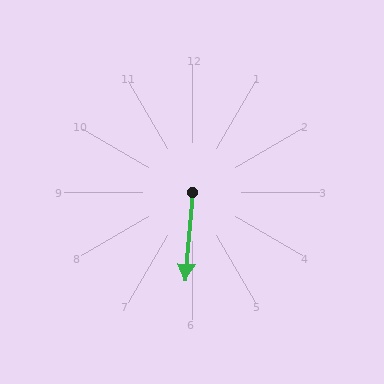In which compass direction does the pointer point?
South.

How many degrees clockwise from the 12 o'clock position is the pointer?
Approximately 185 degrees.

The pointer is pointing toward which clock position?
Roughly 6 o'clock.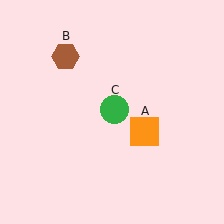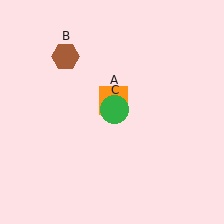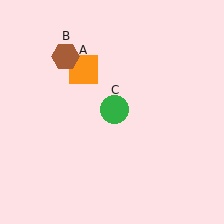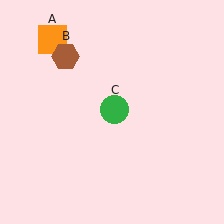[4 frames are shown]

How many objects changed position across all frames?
1 object changed position: orange square (object A).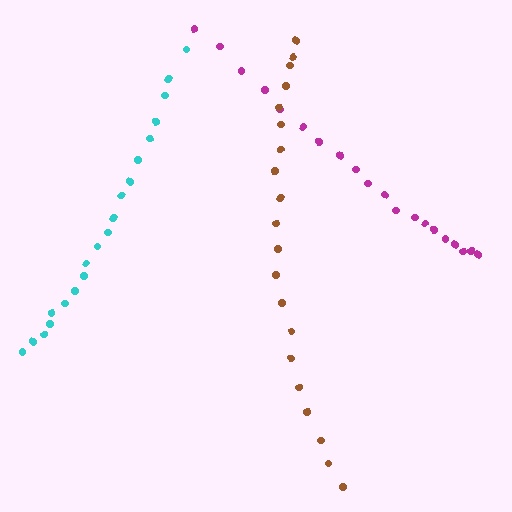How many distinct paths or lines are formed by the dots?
There are 3 distinct paths.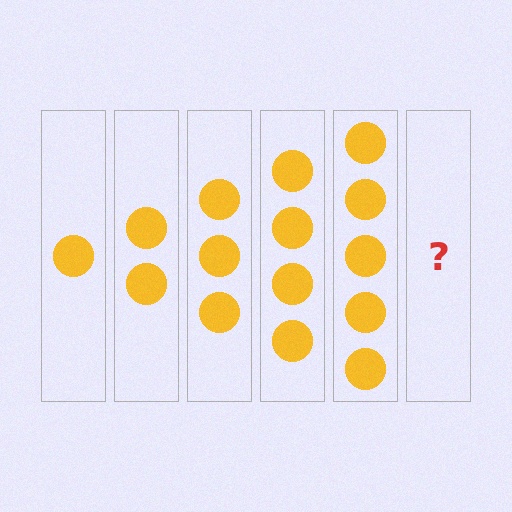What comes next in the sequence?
The next element should be 6 circles.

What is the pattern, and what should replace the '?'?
The pattern is that each step adds one more circle. The '?' should be 6 circles.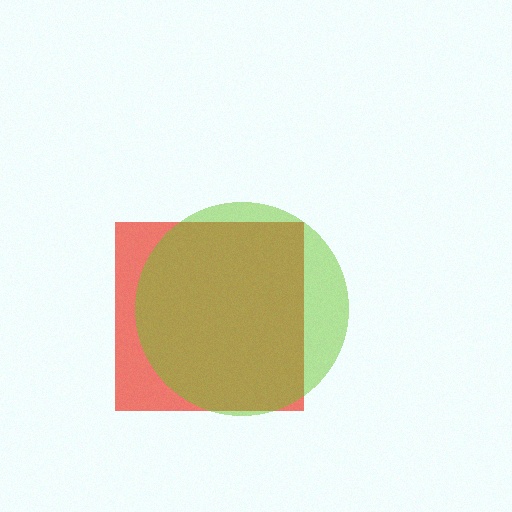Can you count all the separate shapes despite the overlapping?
Yes, there are 2 separate shapes.